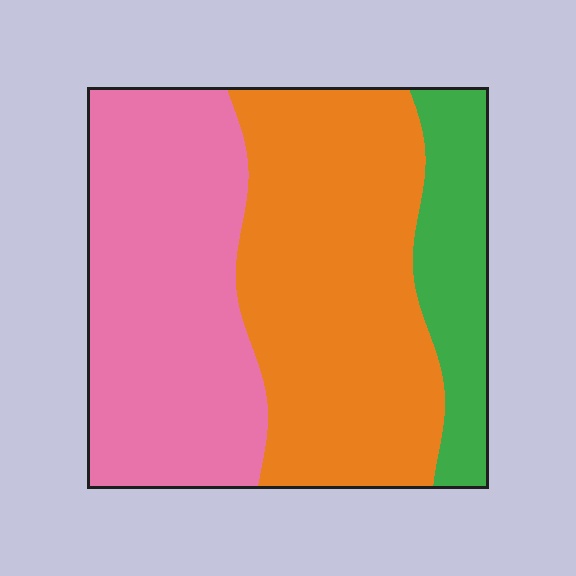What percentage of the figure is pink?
Pink covers roughly 40% of the figure.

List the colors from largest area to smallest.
From largest to smallest: orange, pink, green.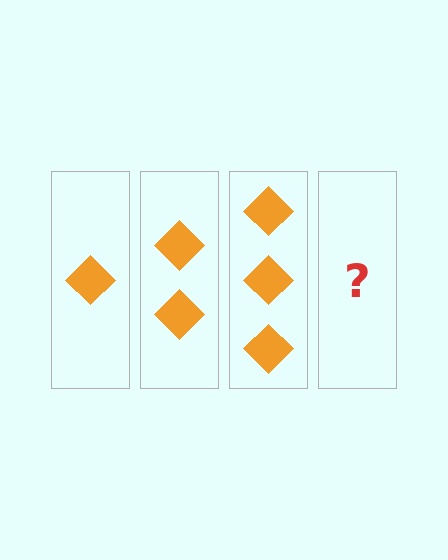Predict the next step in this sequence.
The next step is 4 diamonds.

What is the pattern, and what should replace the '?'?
The pattern is that each step adds one more diamond. The '?' should be 4 diamonds.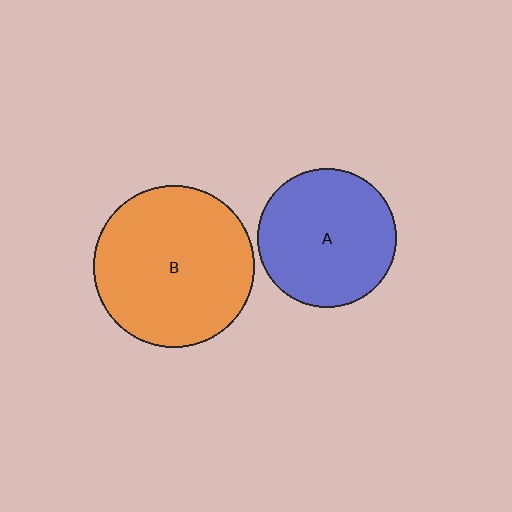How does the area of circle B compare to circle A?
Approximately 1.3 times.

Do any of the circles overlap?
No, none of the circles overlap.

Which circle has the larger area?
Circle B (orange).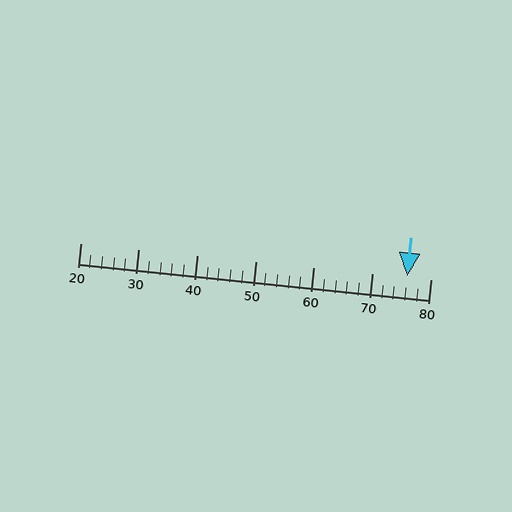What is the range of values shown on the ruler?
The ruler shows values from 20 to 80.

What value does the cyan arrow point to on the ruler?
The cyan arrow points to approximately 76.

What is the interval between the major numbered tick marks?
The major tick marks are spaced 10 units apart.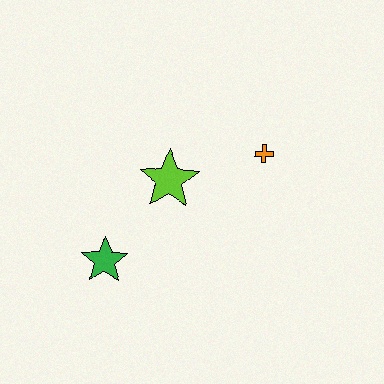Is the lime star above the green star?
Yes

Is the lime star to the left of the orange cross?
Yes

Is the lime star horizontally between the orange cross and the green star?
Yes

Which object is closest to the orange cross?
The lime star is closest to the orange cross.